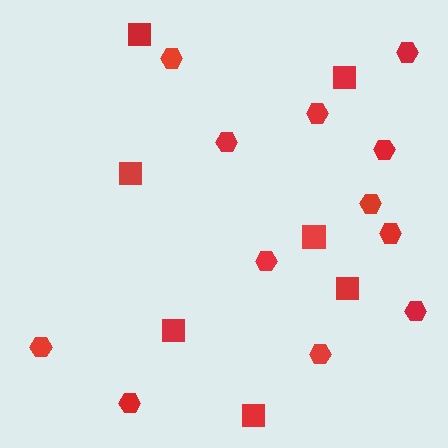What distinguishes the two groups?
There are 2 groups: one group of hexagons (12) and one group of squares (7).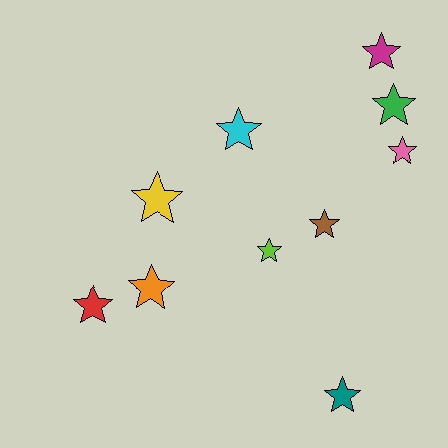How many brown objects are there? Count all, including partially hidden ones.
There is 1 brown object.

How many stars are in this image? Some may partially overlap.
There are 10 stars.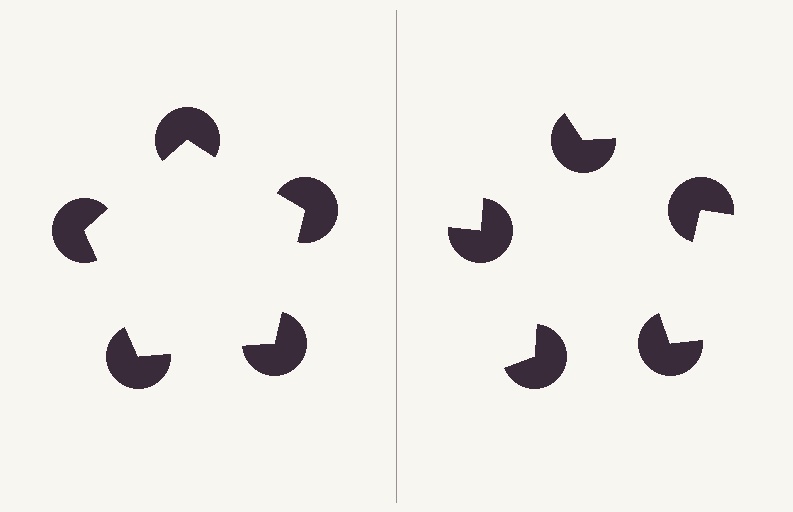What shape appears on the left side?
An illusory pentagon.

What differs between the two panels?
The pac-man discs are positioned identically on both sides; only the wedge orientations differ. On the left they align to a pentagon; on the right they are misaligned.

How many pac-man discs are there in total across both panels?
10 — 5 on each side.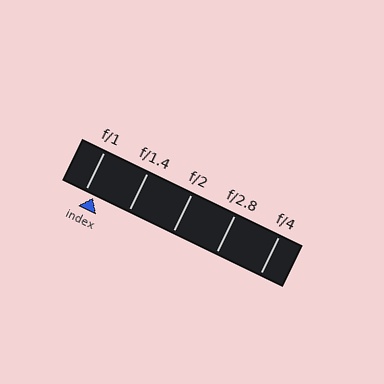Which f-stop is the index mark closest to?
The index mark is closest to f/1.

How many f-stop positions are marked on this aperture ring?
There are 5 f-stop positions marked.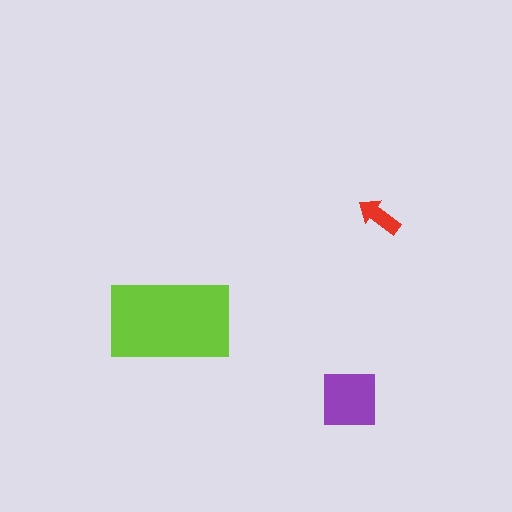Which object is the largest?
The lime rectangle.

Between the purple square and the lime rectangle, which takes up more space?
The lime rectangle.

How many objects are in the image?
There are 3 objects in the image.